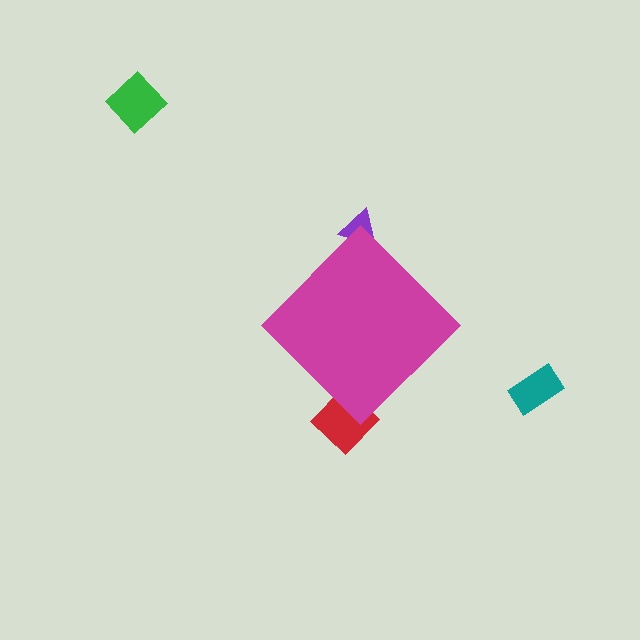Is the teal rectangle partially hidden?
No, the teal rectangle is fully visible.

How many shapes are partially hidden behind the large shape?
2 shapes are partially hidden.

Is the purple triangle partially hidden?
Yes, the purple triangle is partially hidden behind the magenta diamond.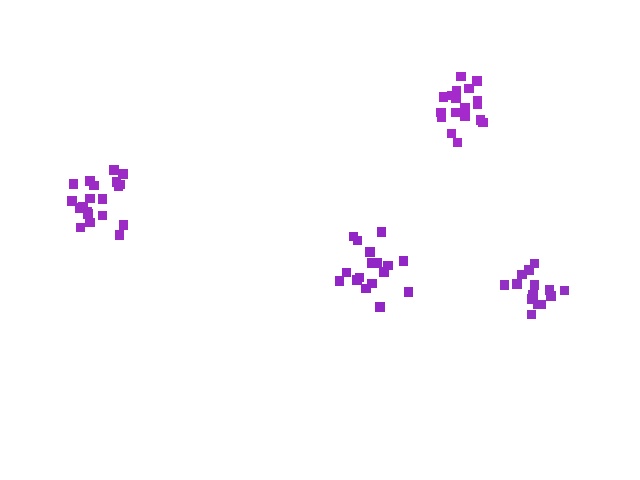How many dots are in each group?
Group 1: 18 dots, Group 2: 15 dots, Group 3: 17 dots, Group 4: 20 dots (70 total).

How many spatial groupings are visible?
There are 4 spatial groupings.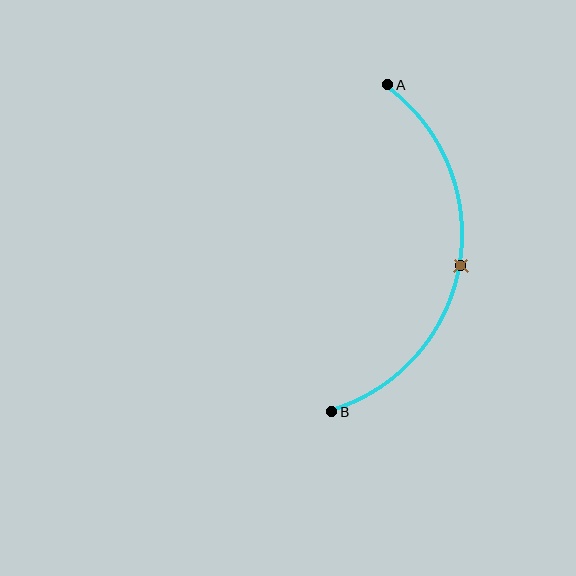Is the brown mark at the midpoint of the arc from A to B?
Yes. The brown mark lies on the arc at equal arc-length from both A and B — it is the arc midpoint.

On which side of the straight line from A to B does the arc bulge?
The arc bulges to the right of the straight line connecting A and B.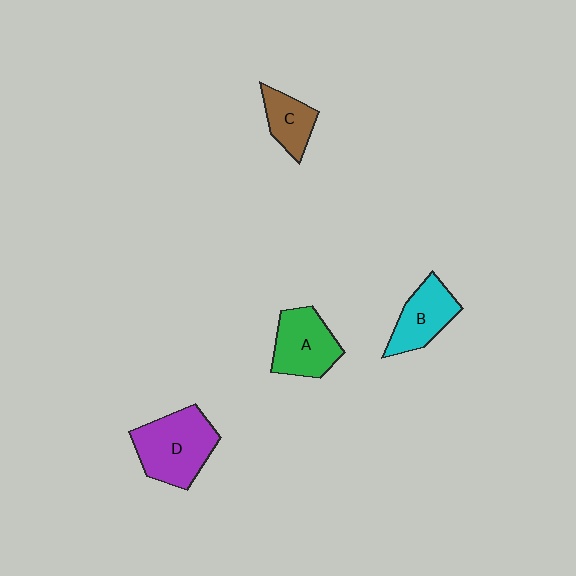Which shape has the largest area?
Shape D (purple).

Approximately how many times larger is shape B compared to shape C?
Approximately 1.3 times.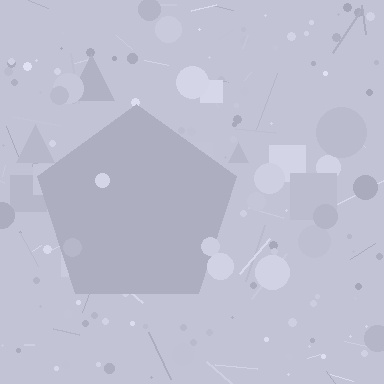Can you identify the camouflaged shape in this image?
The camouflaged shape is a pentagon.